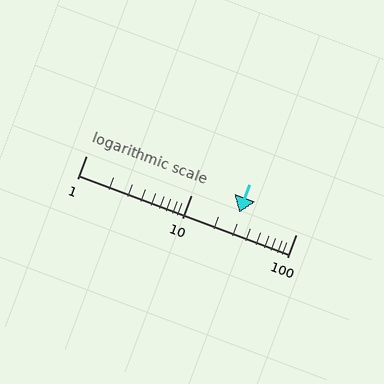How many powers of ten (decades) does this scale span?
The scale spans 2 decades, from 1 to 100.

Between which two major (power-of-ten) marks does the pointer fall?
The pointer is between 10 and 100.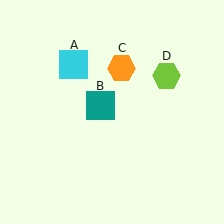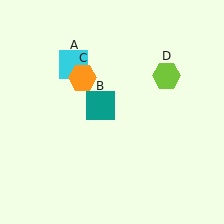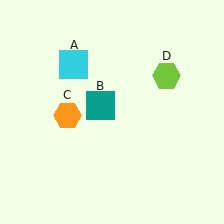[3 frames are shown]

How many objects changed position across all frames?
1 object changed position: orange hexagon (object C).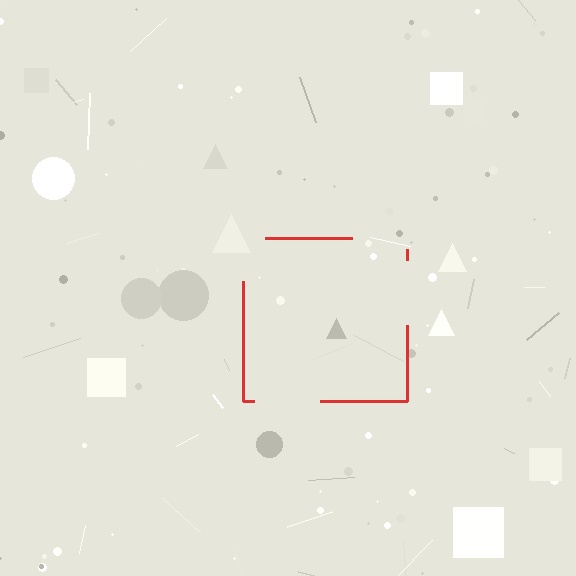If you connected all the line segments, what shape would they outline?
They would outline a square.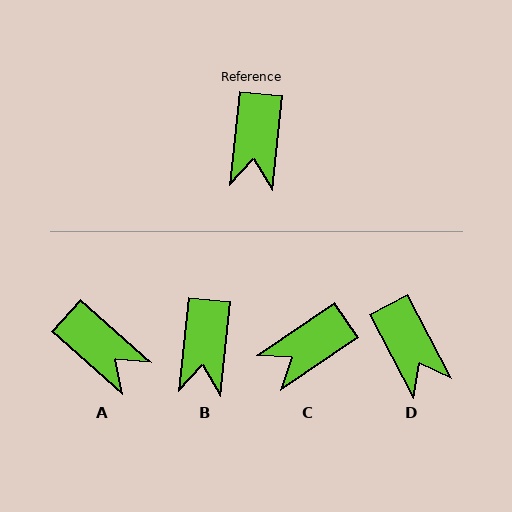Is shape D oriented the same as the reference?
No, it is off by about 34 degrees.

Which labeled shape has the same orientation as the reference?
B.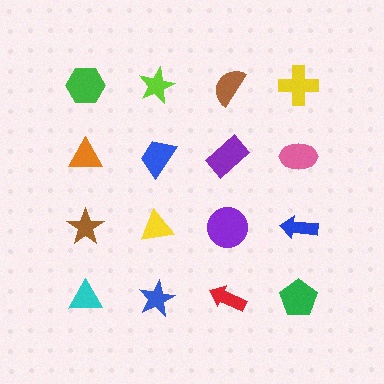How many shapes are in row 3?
4 shapes.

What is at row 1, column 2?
A lime star.